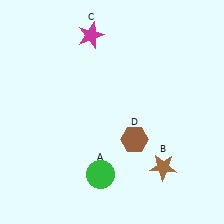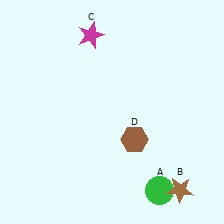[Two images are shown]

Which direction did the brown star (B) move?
The brown star (B) moved down.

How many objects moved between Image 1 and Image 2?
2 objects moved between the two images.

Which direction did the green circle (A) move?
The green circle (A) moved right.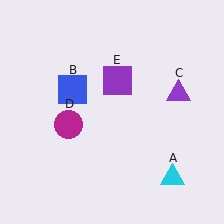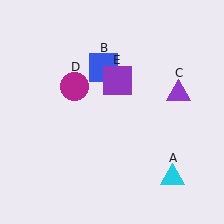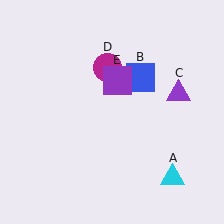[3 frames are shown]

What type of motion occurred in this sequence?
The blue square (object B), magenta circle (object D) rotated clockwise around the center of the scene.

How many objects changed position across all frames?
2 objects changed position: blue square (object B), magenta circle (object D).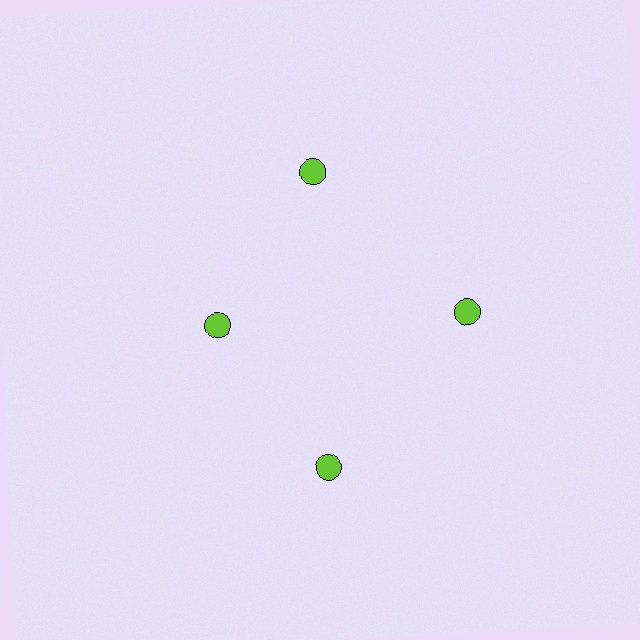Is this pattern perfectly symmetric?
No. The 4 lime circles are arranged in a ring, but one element near the 9 o'clock position is pulled inward toward the center, breaking the 4-fold rotational symmetry.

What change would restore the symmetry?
The symmetry would be restored by moving it outward, back onto the ring so that all 4 circles sit at equal angles and equal distance from the center.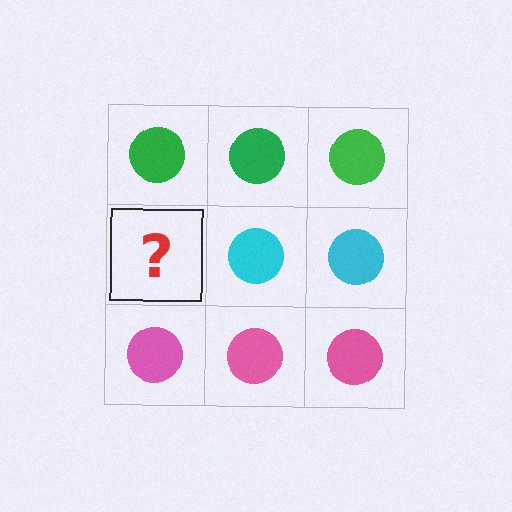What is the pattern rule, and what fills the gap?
The rule is that each row has a consistent color. The gap should be filled with a cyan circle.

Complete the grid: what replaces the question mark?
The question mark should be replaced with a cyan circle.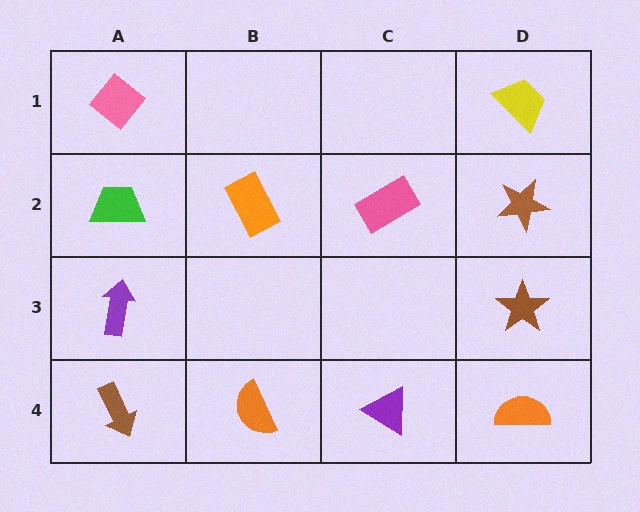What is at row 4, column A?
A brown arrow.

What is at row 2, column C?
A pink rectangle.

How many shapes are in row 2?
4 shapes.